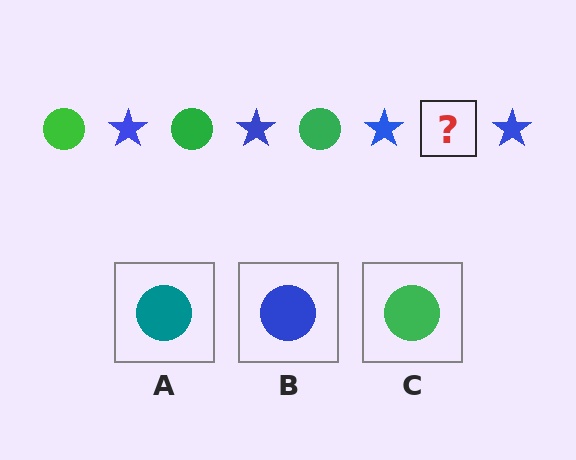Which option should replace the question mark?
Option C.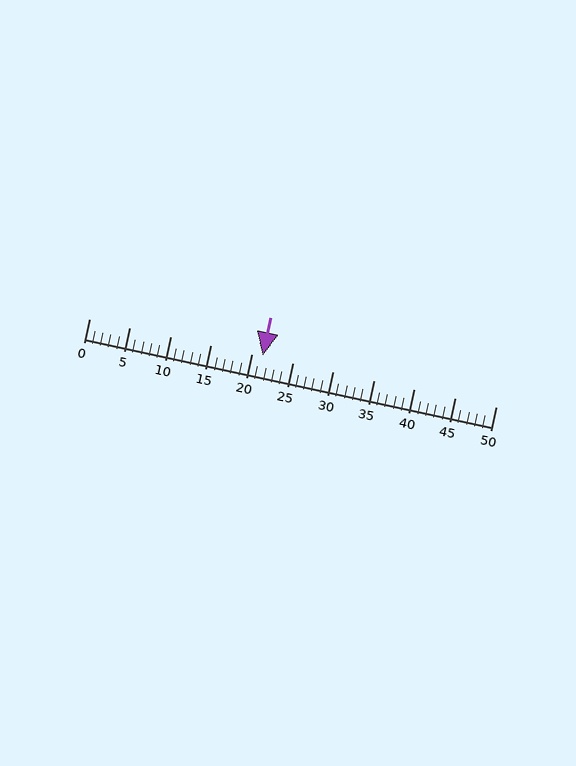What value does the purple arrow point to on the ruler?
The purple arrow points to approximately 21.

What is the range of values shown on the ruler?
The ruler shows values from 0 to 50.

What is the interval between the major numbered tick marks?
The major tick marks are spaced 5 units apart.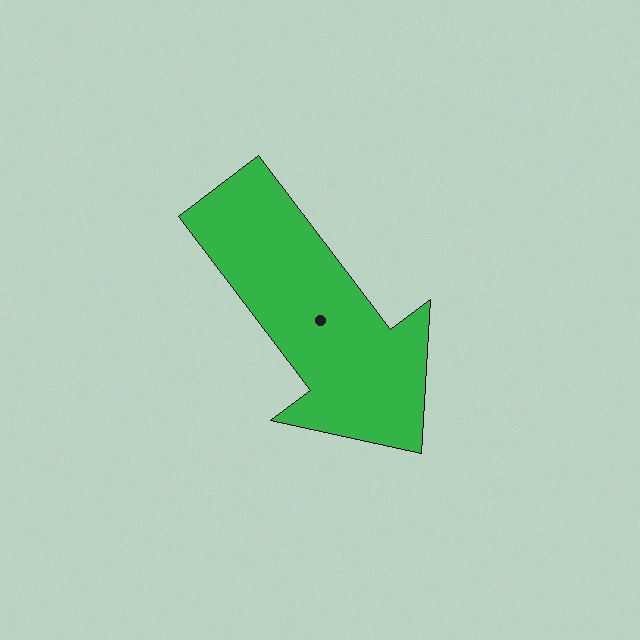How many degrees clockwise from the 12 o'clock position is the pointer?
Approximately 143 degrees.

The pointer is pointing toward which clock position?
Roughly 5 o'clock.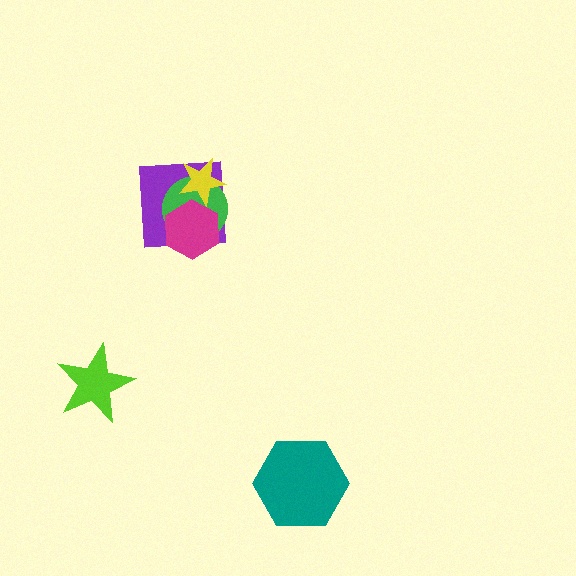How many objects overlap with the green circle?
3 objects overlap with the green circle.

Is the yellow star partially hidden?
Yes, it is partially covered by another shape.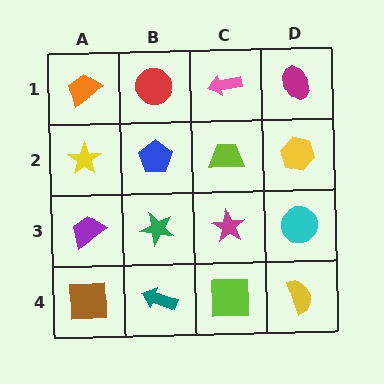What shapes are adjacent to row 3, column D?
A yellow hexagon (row 2, column D), a yellow semicircle (row 4, column D), a magenta star (row 3, column C).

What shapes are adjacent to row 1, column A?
A yellow star (row 2, column A), a red circle (row 1, column B).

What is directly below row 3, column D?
A yellow semicircle.